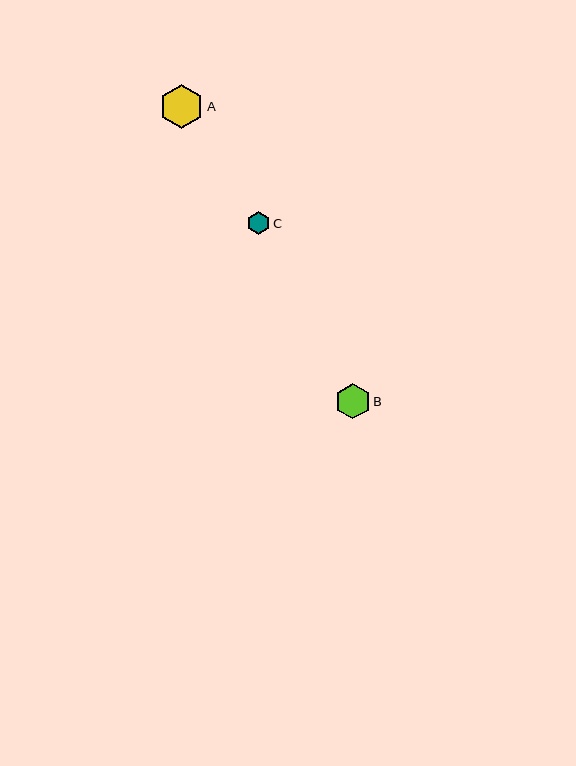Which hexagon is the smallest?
Hexagon C is the smallest with a size of approximately 24 pixels.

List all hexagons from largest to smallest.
From largest to smallest: A, B, C.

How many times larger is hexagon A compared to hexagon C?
Hexagon A is approximately 1.9 times the size of hexagon C.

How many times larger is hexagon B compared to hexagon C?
Hexagon B is approximately 1.5 times the size of hexagon C.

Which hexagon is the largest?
Hexagon A is the largest with a size of approximately 44 pixels.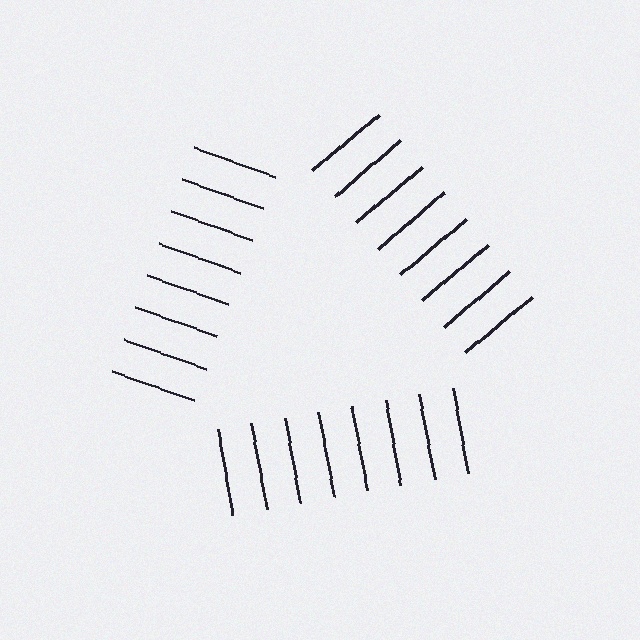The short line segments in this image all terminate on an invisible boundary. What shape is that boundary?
An illusory triangle — the line segments terminate on its edges but no continuous stroke is drawn.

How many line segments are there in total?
24 — 8 along each of the 3 edges.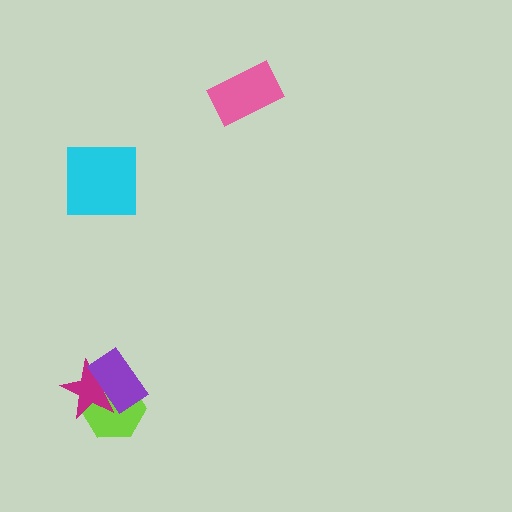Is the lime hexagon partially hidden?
Yes, it is partially covered by another shape.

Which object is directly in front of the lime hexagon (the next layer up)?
The magenta star is directly in front of the lime hexagon.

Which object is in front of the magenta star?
The purple rectangle is in front of the magenta star.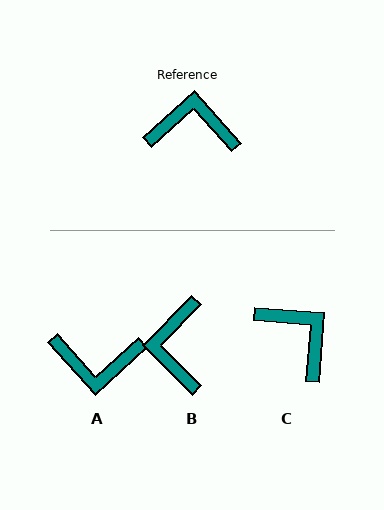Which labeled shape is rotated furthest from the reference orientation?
A, about 179 degrees away.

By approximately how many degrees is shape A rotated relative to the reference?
Approximately 179 degrees clockwise.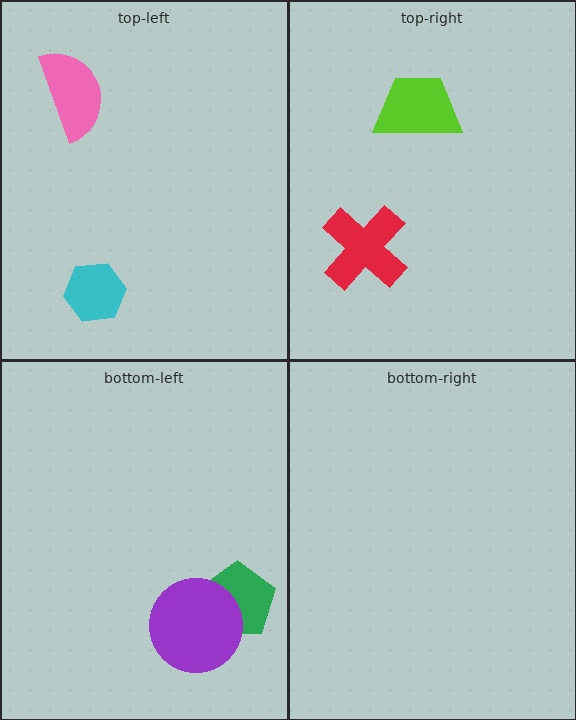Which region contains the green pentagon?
The bottom-left region.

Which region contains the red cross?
The top-right region.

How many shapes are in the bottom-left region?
2.